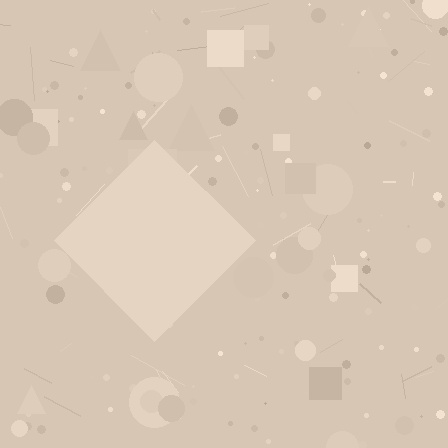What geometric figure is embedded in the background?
A diamond is embedded in the background.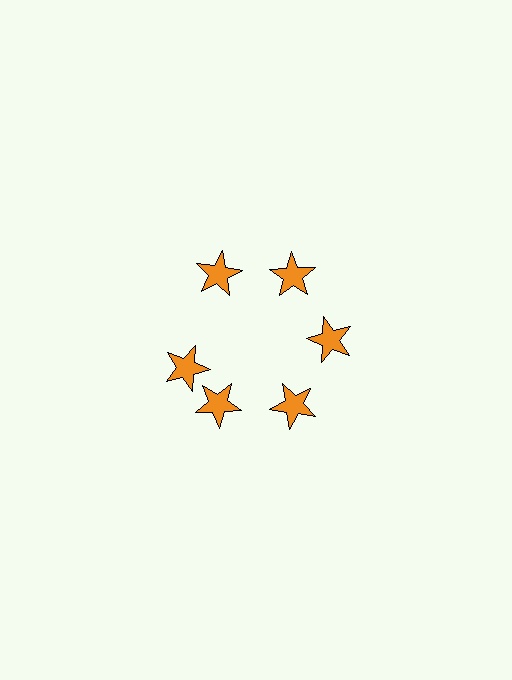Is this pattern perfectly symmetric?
No. The 6 orange stars are arranged in a ring, but one element near the 9 o'clock position is rotated out of alignment along the ring, breaking the 6-fold rotational symmetry.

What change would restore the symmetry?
The symmetry would be restored by rotating it back into even spacing with its neighbors so that all 6 stars sit at equal angles and equal distance from the center.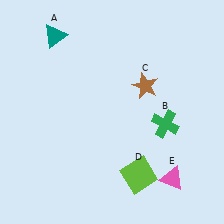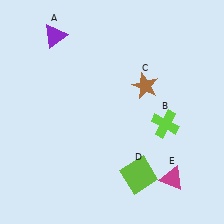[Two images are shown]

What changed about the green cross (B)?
In Image 1, B is green. In Image 2, it changed to lime.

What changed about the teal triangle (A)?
In Image 1, A is teal. In Image 2, it changed to purple.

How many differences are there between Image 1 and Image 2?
There are 3 differences between the two images.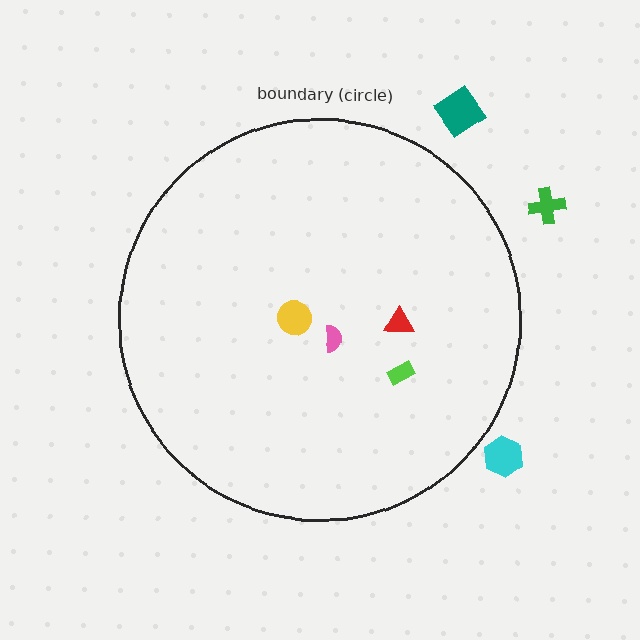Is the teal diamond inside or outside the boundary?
Outside.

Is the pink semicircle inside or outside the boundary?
Inside.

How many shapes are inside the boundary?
4 inside, 3 outside.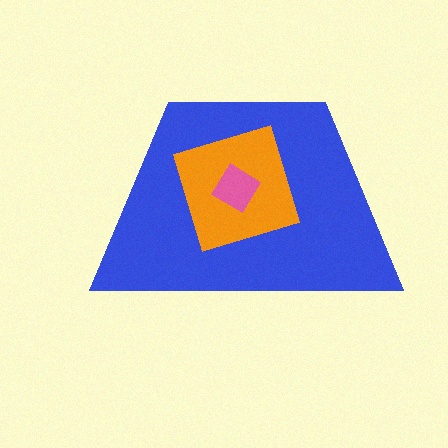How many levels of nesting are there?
3.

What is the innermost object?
The pink diamond.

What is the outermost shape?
The blue trapezoid.